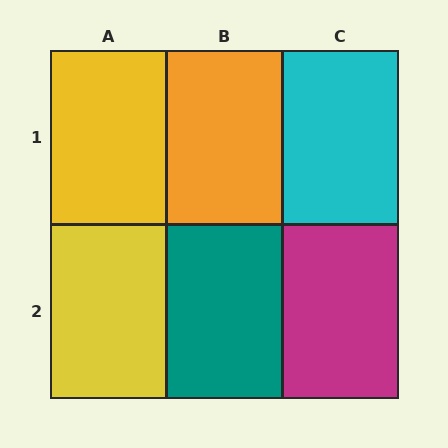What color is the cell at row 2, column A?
Yellow.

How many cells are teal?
1 cell is teal.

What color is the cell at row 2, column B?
Teal.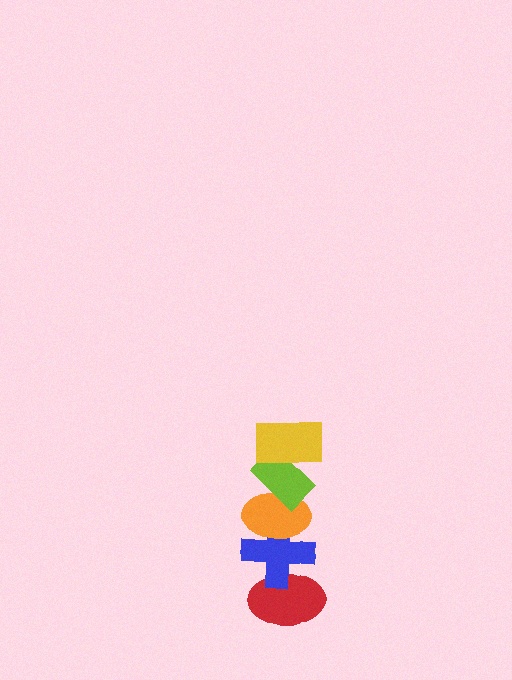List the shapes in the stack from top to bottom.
From top to bottom: the yellow rectangle, the lime rectangle, the orange ellipse, the blue cross, the red ellipse.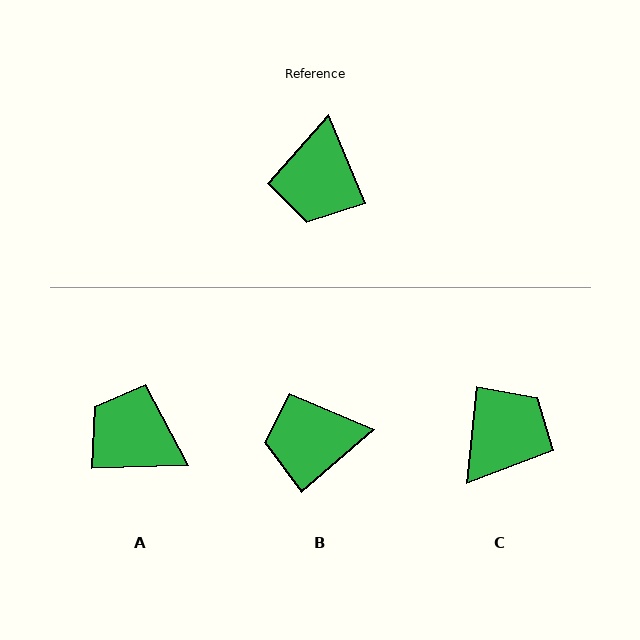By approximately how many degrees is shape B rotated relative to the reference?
Approximately 72 degrees clockwise.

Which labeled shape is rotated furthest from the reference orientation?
C, about 152 degrees away.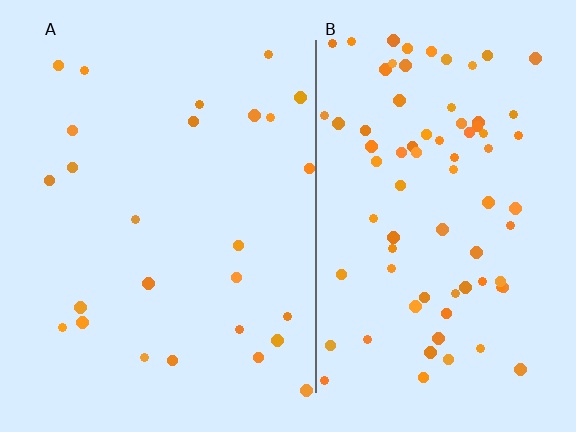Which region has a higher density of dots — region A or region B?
B (the right).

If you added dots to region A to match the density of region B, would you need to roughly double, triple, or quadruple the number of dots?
Approximately triple.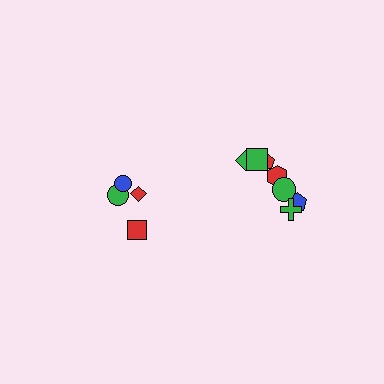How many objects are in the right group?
There are 7 objects.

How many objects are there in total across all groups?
There are 11 objects.